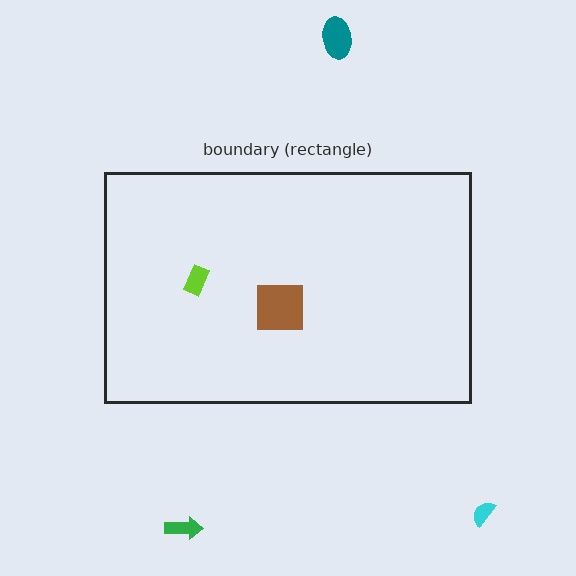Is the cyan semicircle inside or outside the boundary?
Outside.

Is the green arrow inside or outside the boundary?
Outside.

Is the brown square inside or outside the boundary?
Inside.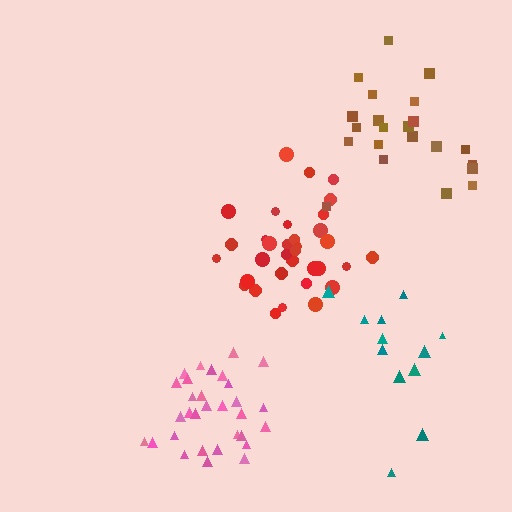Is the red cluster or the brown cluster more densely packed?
Red.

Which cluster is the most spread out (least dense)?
Teal.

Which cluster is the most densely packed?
Red.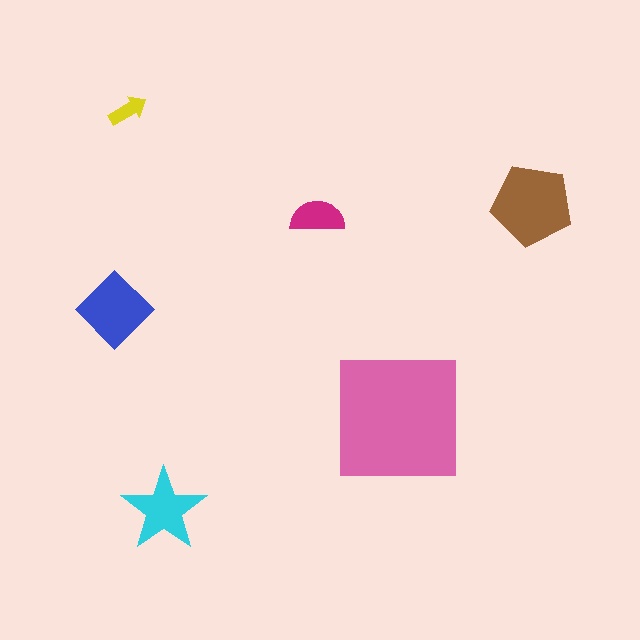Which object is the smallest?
The yellow arrow.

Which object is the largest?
The pink square.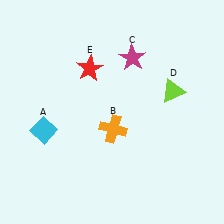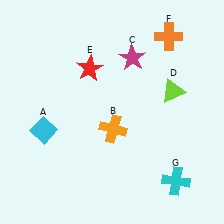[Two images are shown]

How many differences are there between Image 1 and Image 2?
There are 2 differences between the two images.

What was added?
An orange cross (F), a cyan cross (G) were added in Image 2.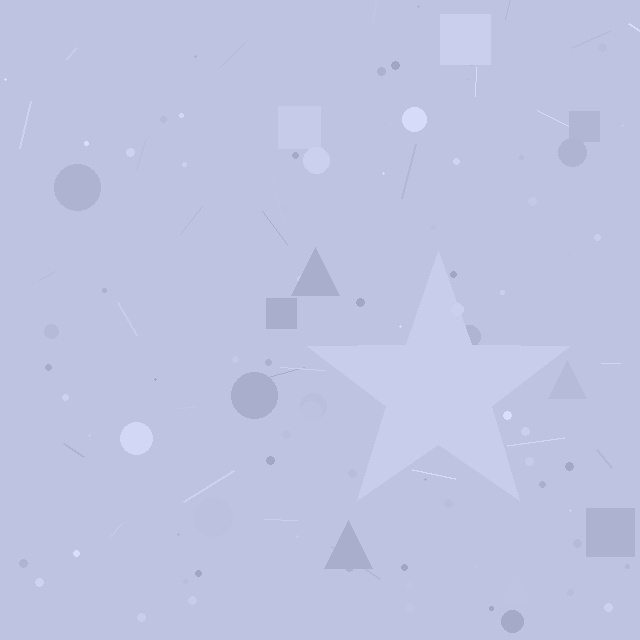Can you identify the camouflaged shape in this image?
The camouflaged shape is a star.